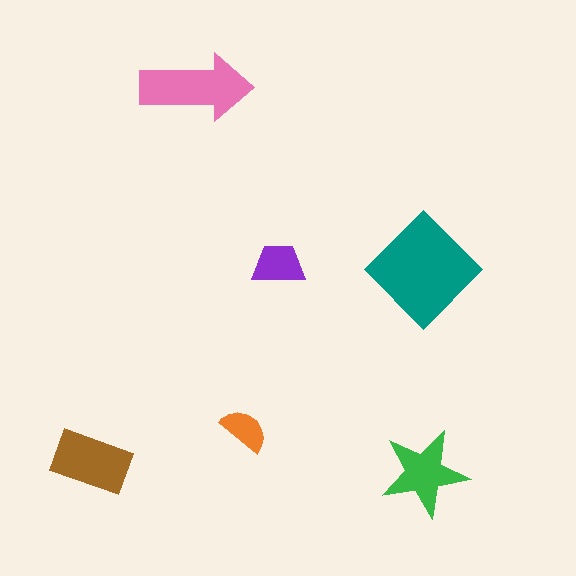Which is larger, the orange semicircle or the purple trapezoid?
The purple trapezoid.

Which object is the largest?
The teal diamond.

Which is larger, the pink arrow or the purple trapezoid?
The pink arrow.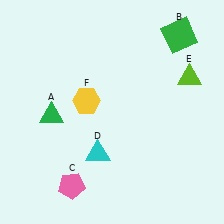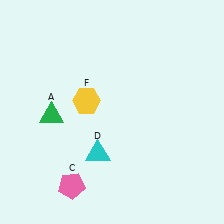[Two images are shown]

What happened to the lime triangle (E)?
The lime triangle (E) was removed in Image 2. It was in the top-right area of Image 1.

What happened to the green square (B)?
The green square (B) was removed in Image 2. It was in the top-right area of Image 1.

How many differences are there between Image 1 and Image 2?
There are 2 differences between the two images.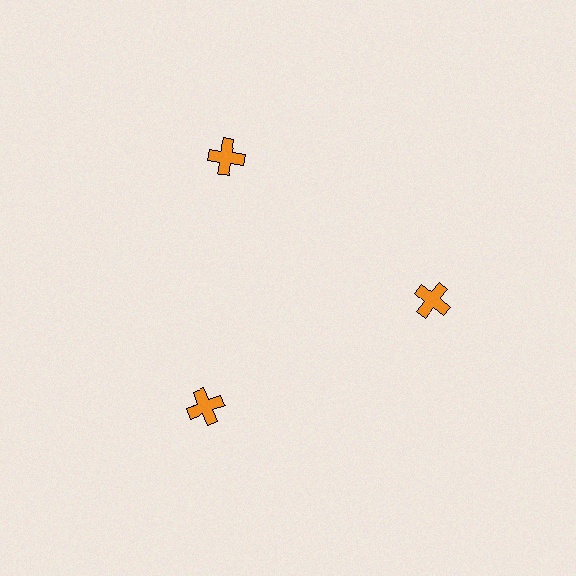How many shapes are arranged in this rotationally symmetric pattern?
There are 3 shapes, arranged in 3 groups of 1.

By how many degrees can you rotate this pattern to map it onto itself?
The pattern maps onto itself every 120 degrees of rotation.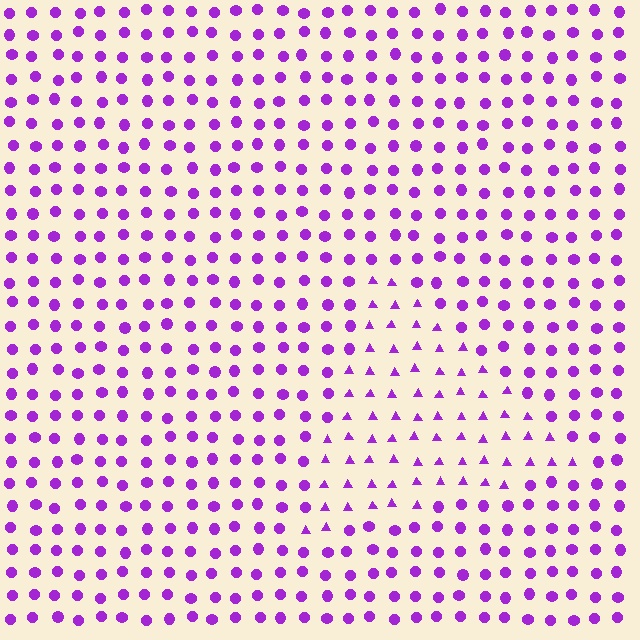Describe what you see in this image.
The image is filled with small purple elements arranged in a uniform grid. A triangle-shaped region contains triangles, while the surrounding area contains circles. The boundary is defined purely by the change in element shape.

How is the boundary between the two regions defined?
The boundary is defined by a change in element shape: triangles inside vs. circles outside. All elements share the same color and spacing.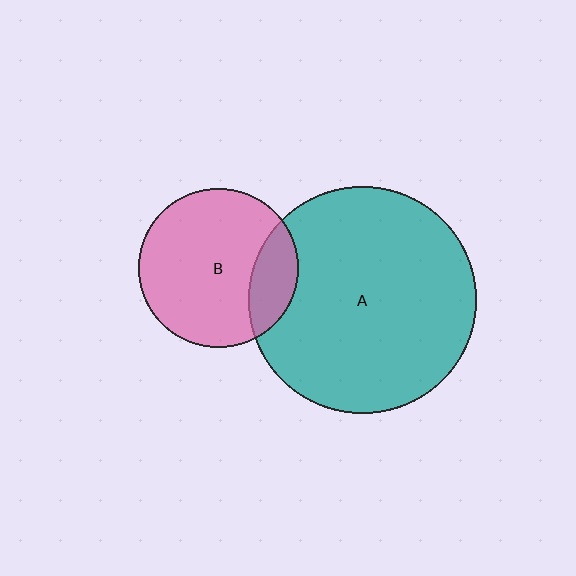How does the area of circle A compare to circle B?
Approximately 2.0 times.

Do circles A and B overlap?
Yes.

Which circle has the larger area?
Circle A (teal).